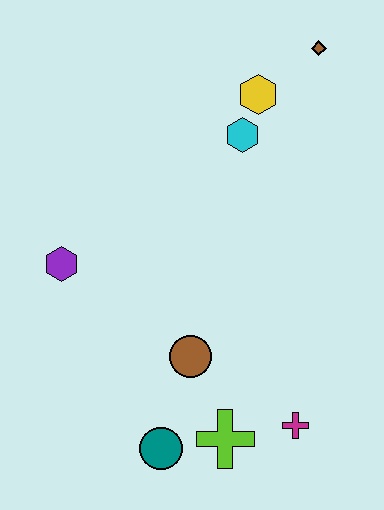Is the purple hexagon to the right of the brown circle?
No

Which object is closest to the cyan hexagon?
The yellow hexagon is closest to the cyan hexagon.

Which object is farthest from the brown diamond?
The teal circle is farthest from the brown diamond.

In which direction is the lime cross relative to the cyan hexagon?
The lime cross is below the cyan hexagon.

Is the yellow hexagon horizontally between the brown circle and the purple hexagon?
No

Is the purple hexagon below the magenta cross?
No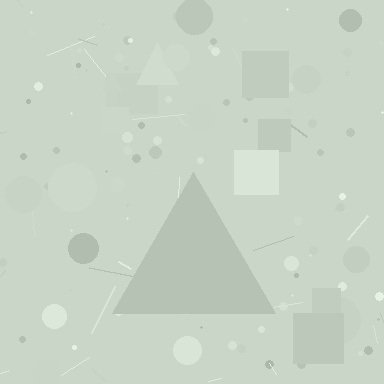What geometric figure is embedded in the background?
A triangle is embedded in the background.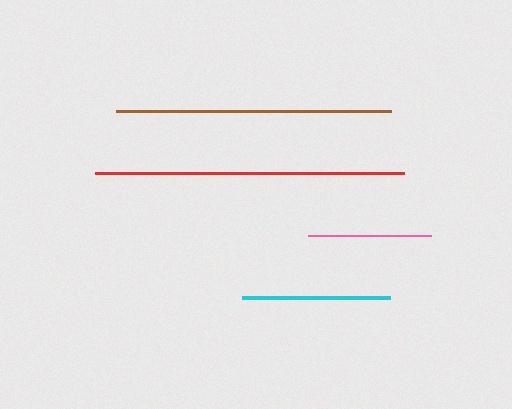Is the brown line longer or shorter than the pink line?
The brown line is longer than the pink line.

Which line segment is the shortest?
The pink line is the shortest at approximately 123 pixels.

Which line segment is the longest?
The red line is the longest at approximately 309 pixels.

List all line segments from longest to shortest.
From longest to shortest: red, brown, cyan, pink.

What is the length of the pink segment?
The pink segment is approximately 123 pixels long.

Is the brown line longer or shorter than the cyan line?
The brown line is longer than the cyan line.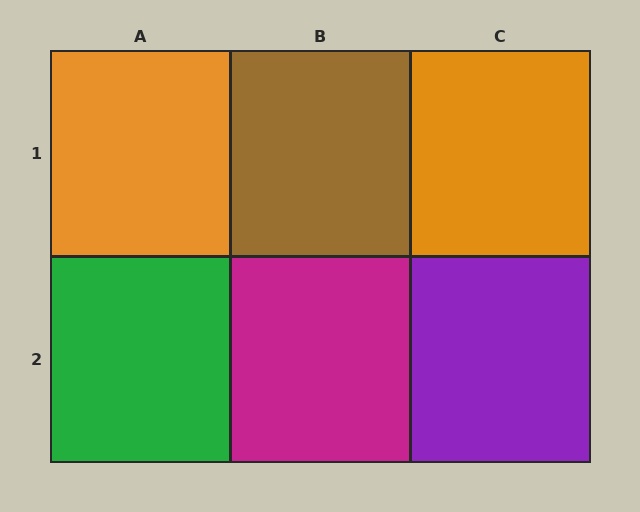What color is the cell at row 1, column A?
Orange.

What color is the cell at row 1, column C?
Orange.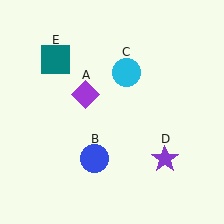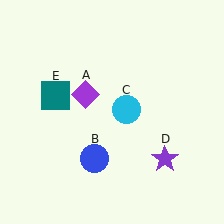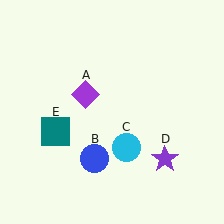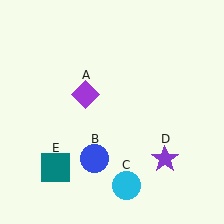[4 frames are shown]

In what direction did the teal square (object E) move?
The teal square (object E) moved down.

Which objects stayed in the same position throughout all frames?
Purple diamond (object A) and blue circle (object B) and purple star (object D) remained stationary.